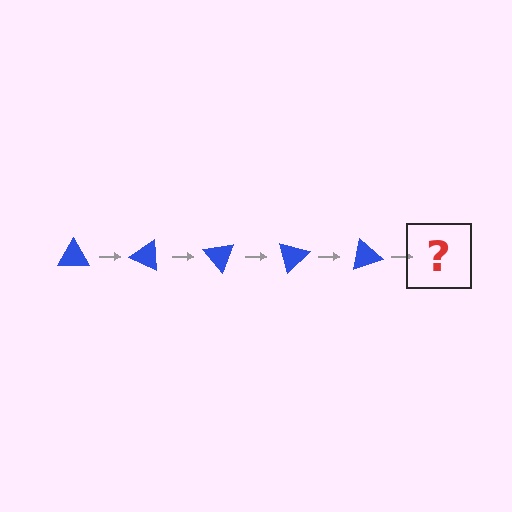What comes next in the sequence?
The next element should be a blue triangle rotated 125 degrees.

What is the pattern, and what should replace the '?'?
The pattern is that the triangle rotates 25 degrees each step. The '?' should be a blue triangle rotated 125 degrees.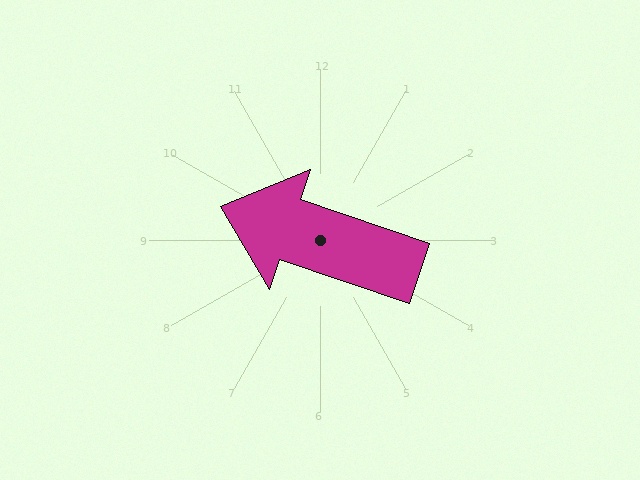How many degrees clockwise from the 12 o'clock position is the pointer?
Approximately 289 degrees.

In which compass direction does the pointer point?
West.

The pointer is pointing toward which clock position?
Roughly 10 o'clock.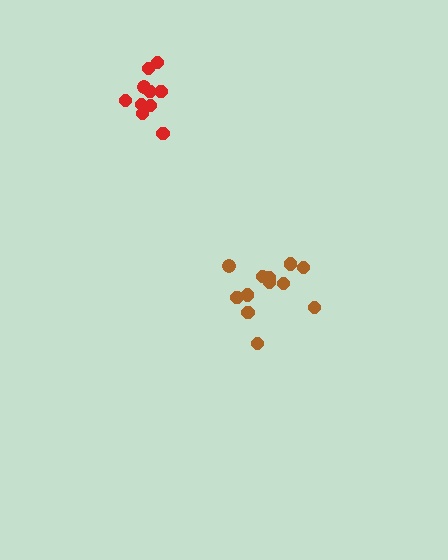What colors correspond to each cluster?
The clusters are colored: red, brown.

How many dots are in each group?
Group 1: 10 dots, Group 2: 12 dots (22 total).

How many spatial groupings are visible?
There are 2 spatial groupings.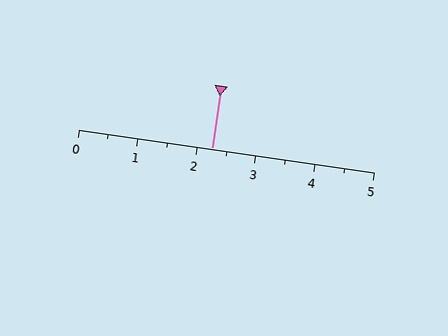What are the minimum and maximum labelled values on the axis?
The axis runs from 0 to 5.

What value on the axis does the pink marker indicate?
The marker indicates approximately 2.2.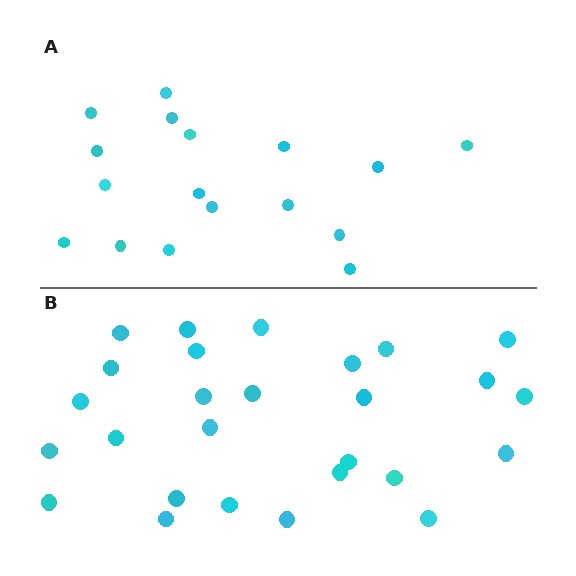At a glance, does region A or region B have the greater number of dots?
Region B (the bottom region) has more dots.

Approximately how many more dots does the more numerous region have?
Region B has roughly 10 or so more dots than region A.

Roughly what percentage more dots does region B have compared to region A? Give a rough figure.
About 60% more.